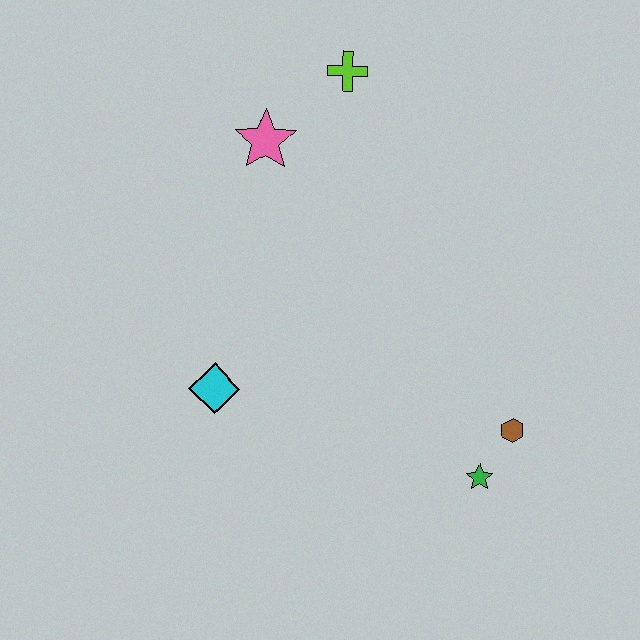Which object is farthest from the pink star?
The green star is farthest from the pink star.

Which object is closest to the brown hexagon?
The green star is closest to the brown hexagon.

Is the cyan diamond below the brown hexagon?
No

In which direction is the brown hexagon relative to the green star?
The brown hexagon is above the green star.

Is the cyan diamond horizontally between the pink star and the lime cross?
No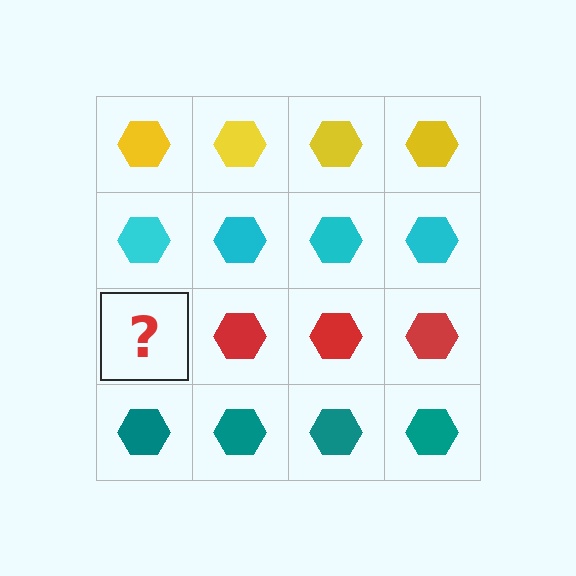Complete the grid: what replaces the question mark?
The question mark should be replaced with a red hexagon.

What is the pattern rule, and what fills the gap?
The rule is that each row has a consistent color. The gap should be filled with a red hexagon.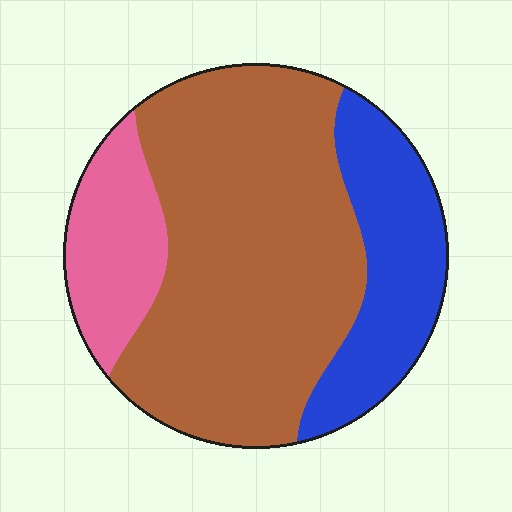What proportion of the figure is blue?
Blue covers 23% of the figure.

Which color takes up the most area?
Brown, at roughly 60%.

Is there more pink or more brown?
Brown.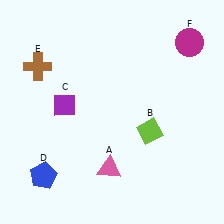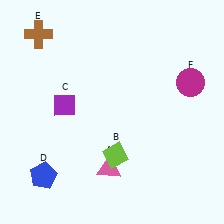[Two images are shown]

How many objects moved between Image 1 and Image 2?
3 objects moved between the two images.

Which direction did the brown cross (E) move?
The brown cross (E) moved up.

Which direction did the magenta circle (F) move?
The magenta circle (F) moved down.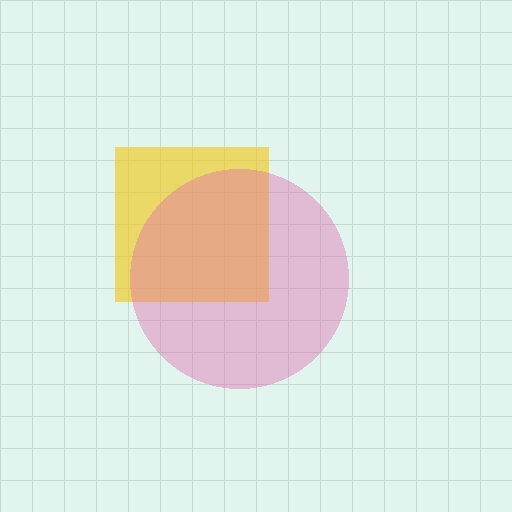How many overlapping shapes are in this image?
There are 2 overlapping shapes in the image.